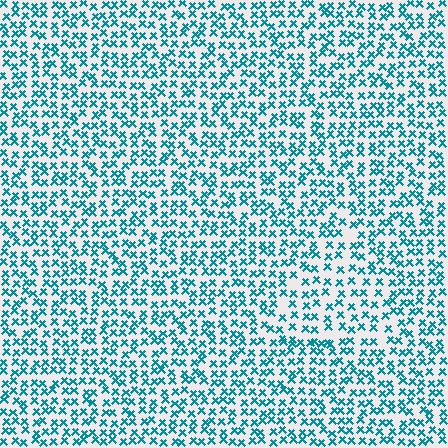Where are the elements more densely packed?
The elements are more densely packed outside the triangle boundary.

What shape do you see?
I see a triangle.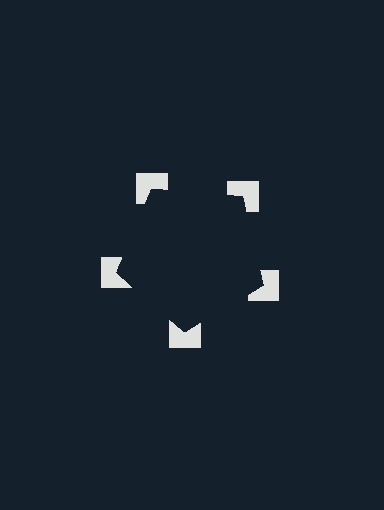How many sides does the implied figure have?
5 sides.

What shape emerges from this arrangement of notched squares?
An illusory pentagon — its edges are inferred from the aligned wedge cuts in the notched squares, not physically drawn.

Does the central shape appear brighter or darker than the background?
It typically appears slightly darker than the background, even though no actual brightness change is drawn.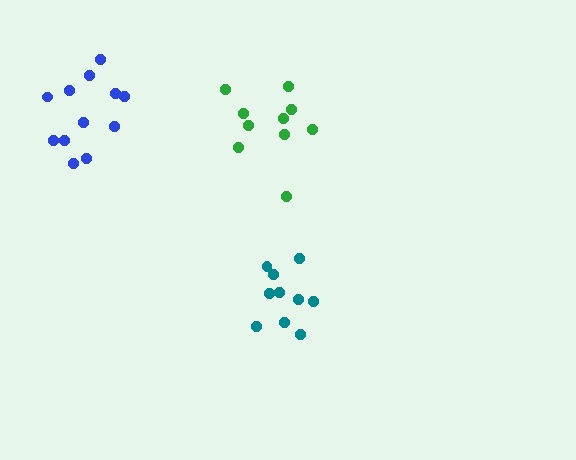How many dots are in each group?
Group 1: 12 dots, Group 2: 10 dots, Group 3: 10 dots (32 total).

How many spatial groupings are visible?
There are 3 spatial groupings.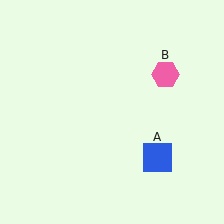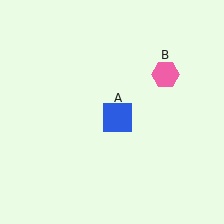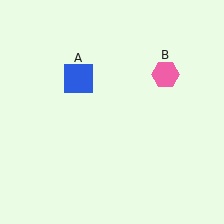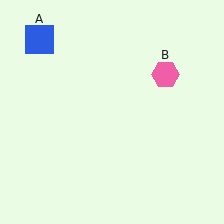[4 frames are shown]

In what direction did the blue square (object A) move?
The blue square (object A) moved up and to the left.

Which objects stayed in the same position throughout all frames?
Pink hexagon (object B) remained stationary.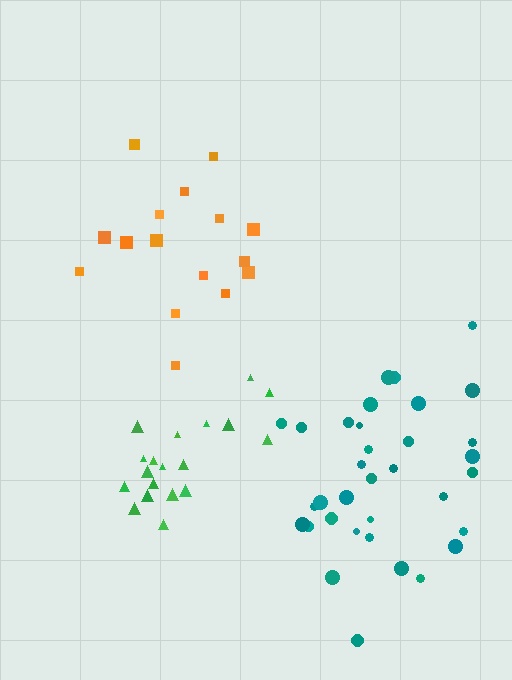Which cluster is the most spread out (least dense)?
Orange.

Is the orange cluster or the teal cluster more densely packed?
Teal.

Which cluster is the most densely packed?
Green.